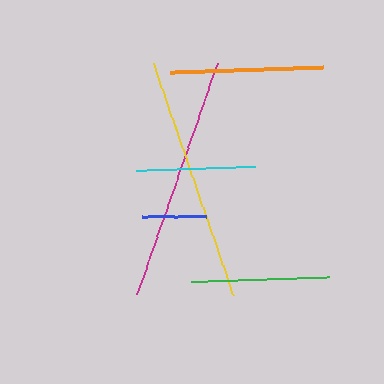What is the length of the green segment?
The green segment is approximately 138 pixels long.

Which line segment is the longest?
The yellow line is the longest at approximately 245 pixels.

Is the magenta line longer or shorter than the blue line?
The magenta line is longer than the blue line.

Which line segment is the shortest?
The blue line is the shortest at approximately 64 pixels.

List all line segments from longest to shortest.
From longest to shortest: yellow, magenta, orange, green, cyan, blue.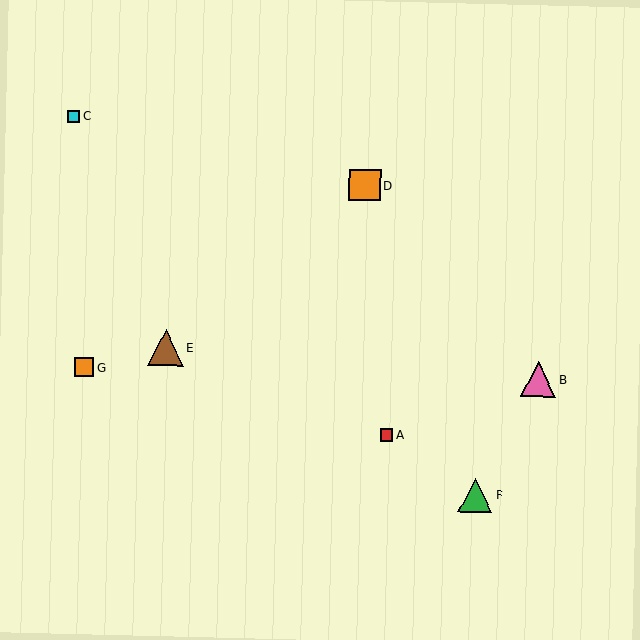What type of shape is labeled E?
Shape E is a brown triangle.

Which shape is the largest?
The brown triangle (labeled E) is the largest.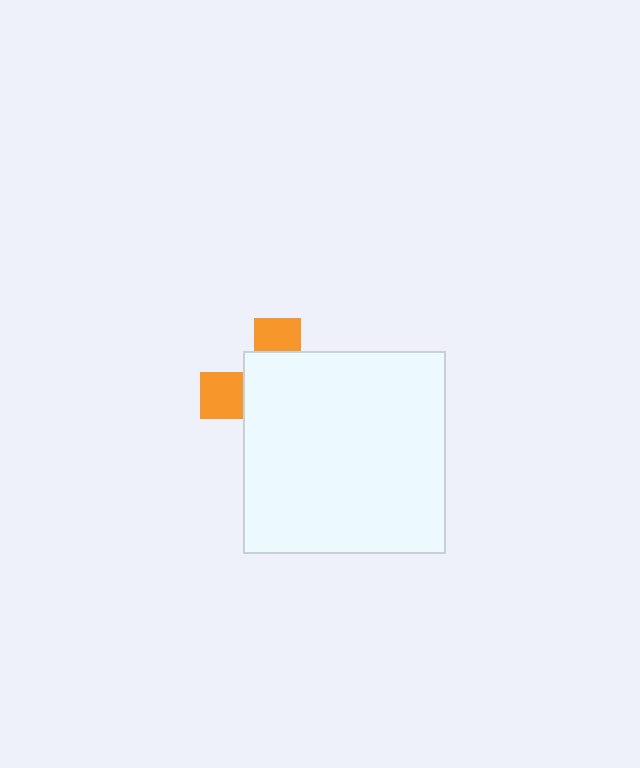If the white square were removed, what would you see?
You would see the complete orange cross.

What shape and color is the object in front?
The object in front is a white square.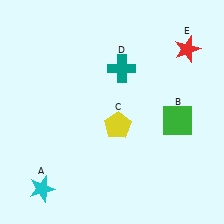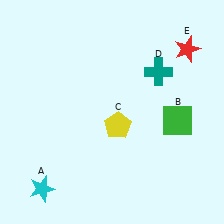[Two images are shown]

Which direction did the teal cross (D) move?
The teal cross (D) moved right.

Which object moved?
The teal cross (D) moved right.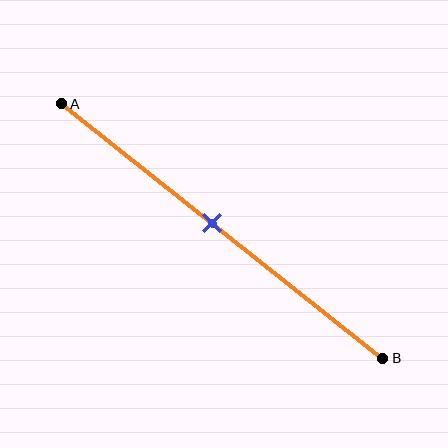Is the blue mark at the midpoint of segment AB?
No, the mark is at about 45% from A, not at the 50% midpoint.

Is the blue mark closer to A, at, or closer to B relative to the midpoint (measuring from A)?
The blue mark is closer to point A than the midpoint of segment AB.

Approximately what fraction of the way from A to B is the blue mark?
The blue mark is approximately 45% of the way from A to B.